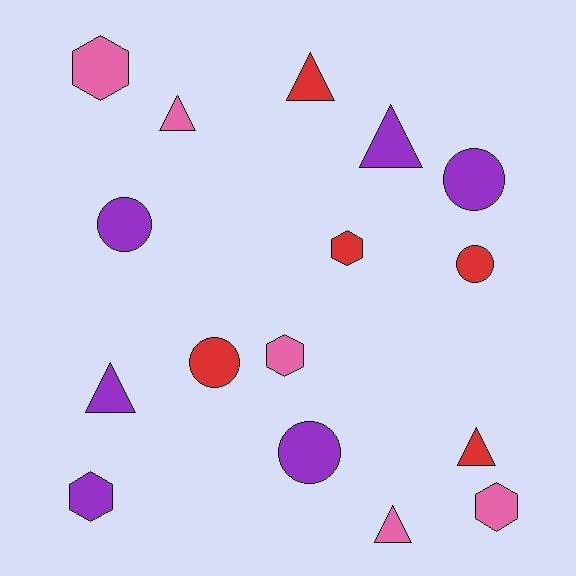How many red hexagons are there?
There is 1 red hexagon.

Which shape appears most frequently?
Triangle, with 6 objects.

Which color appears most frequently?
Purple, with 6 objects.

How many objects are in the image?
There are 16 objects.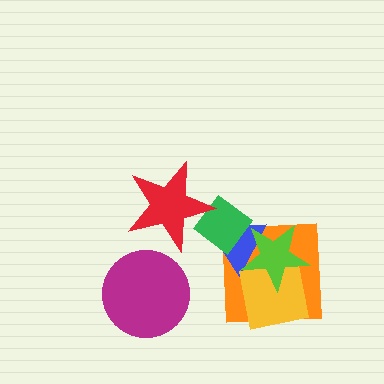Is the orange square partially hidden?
Yes, it is partially covered by another shape.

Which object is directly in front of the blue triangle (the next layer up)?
The green diamond is directly in front of the blue triangle.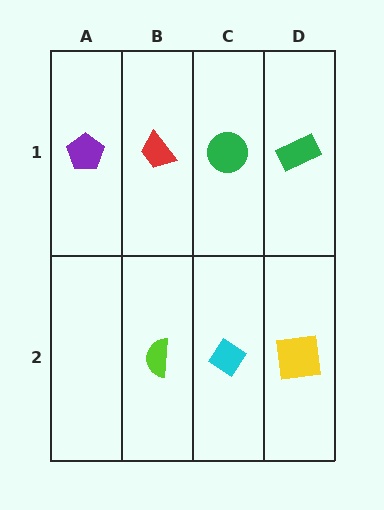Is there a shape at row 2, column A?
No, that cell is empty.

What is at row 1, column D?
A green rectangle.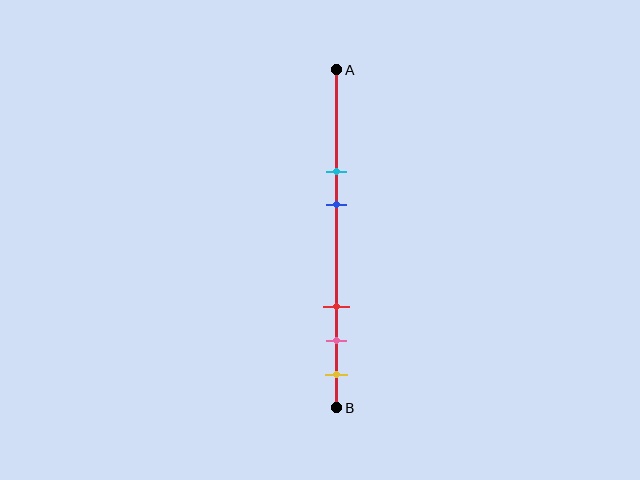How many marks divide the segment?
There are 5 marks dividing the segment.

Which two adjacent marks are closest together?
The pink and yellow marks are the closest adjacent pair.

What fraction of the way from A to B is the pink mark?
The pink mark is approximately 80% (0.8) of the way from A to B.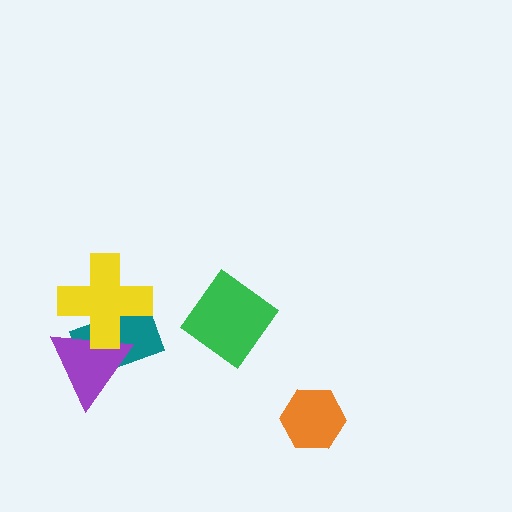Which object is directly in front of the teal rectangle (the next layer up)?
The purple triangle is directly in front of the teal rectangle.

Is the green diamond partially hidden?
No, no other shape covers it.